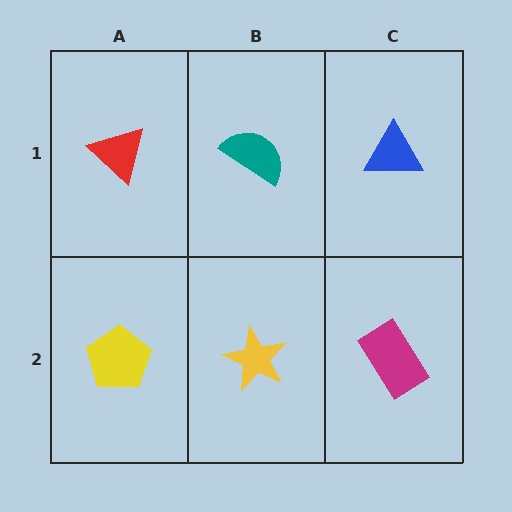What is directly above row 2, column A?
A red triangle.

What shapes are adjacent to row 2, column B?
A teal semicircle (row 1, column B), a yellow pentagon (row 2, column A), a magenta rectangle (row 2, column C).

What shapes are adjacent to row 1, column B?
A yellow star (row 2, column B), a red triangle (row 1, column A), a blue triangle (row 1, column C).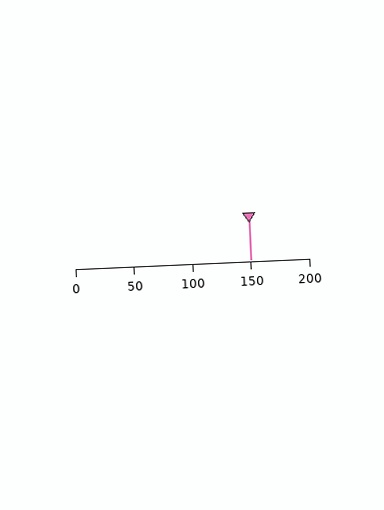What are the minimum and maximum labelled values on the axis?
The axis runs from 0 to 200.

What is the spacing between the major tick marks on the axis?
The major ticks are spaced 50 apart.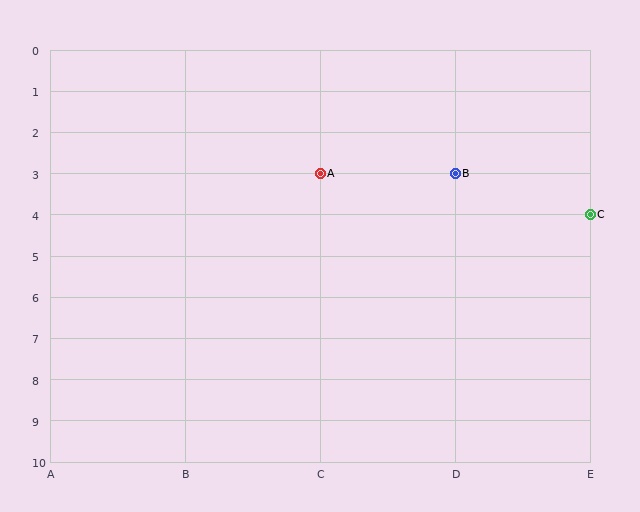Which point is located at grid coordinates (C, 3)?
Point A is at (C, 3).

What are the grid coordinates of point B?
Point B is at grid coordinates (D, 3).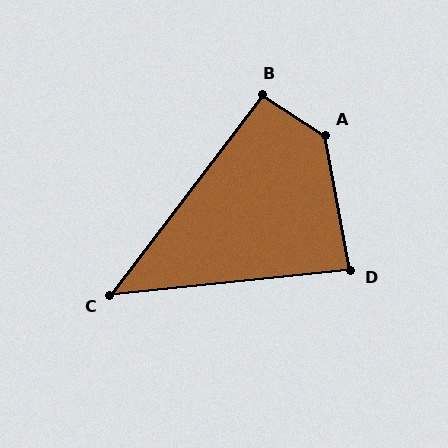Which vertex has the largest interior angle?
A, at approximately 133 degrees.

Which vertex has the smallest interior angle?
C, at approximately 47 degrees.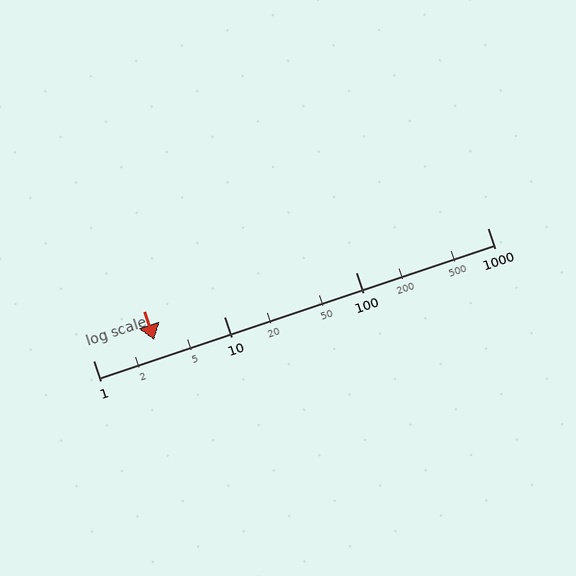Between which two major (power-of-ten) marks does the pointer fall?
The pointer is between 1 and 10.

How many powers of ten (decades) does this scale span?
The scale spans 3 decades, from 1 to 1000.